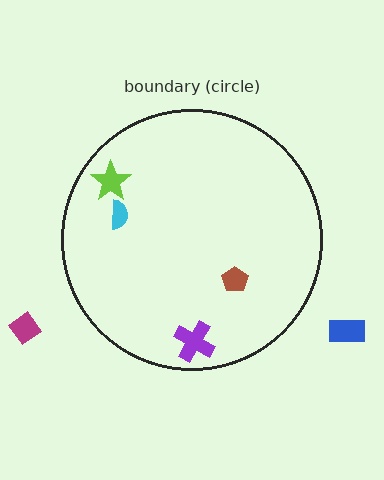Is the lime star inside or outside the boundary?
Inside.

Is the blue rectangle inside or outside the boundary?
Outside.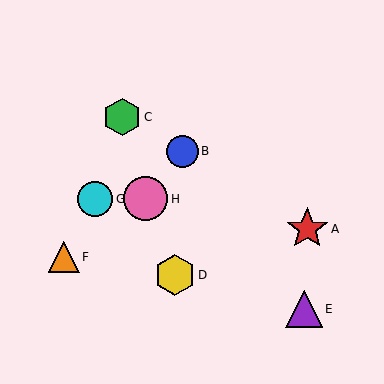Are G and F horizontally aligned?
No, G is at y≈199 and F is at y≈257.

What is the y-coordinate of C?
Object C is at y≈117.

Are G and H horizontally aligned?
Yes, both are at y≈199.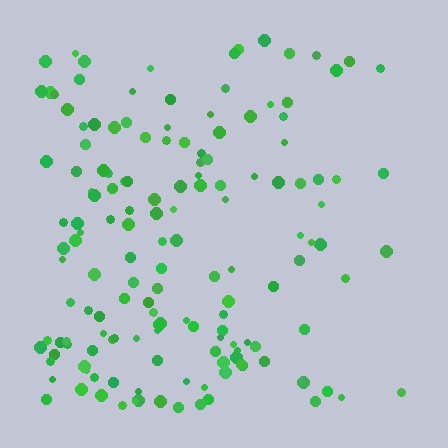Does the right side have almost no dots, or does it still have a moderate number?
Still a moderate number, just noticeably fewer than the left.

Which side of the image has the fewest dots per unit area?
The right.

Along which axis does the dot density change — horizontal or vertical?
Horizontal.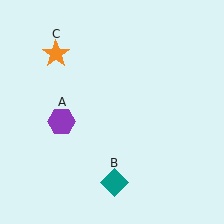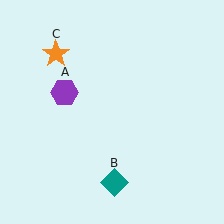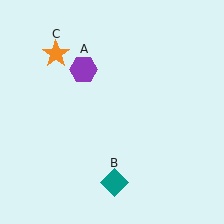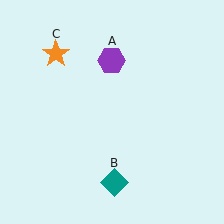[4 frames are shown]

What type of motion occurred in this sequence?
The purple hexagon (object A) rotated clockwise around the center of the scene.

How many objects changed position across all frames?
1 object changed position: purple hexagon (object A).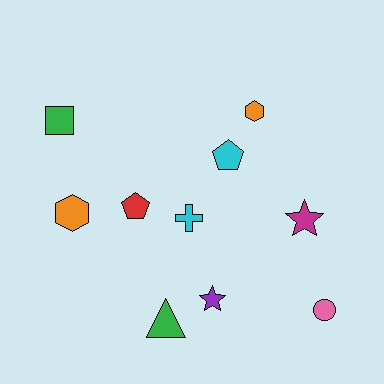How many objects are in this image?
There are 10 objects.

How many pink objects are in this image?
There is 1 pink object.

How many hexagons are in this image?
There are 2 hexagons.